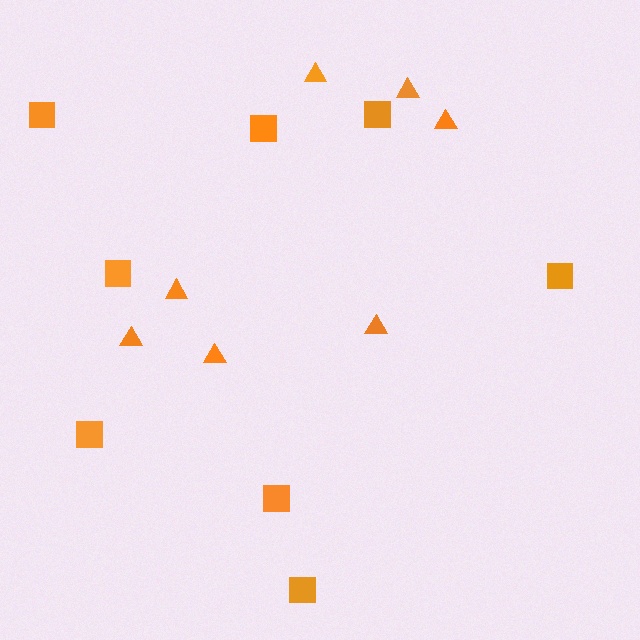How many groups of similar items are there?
There are 2 groups: one group of triangles (7) and one group of squares (8).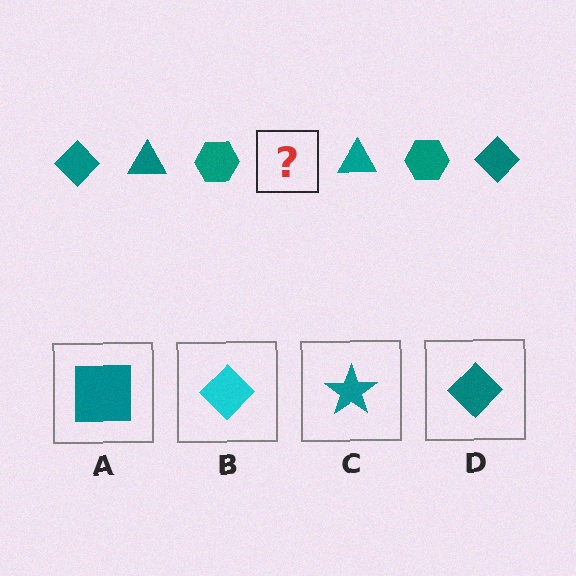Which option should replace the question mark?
Option D.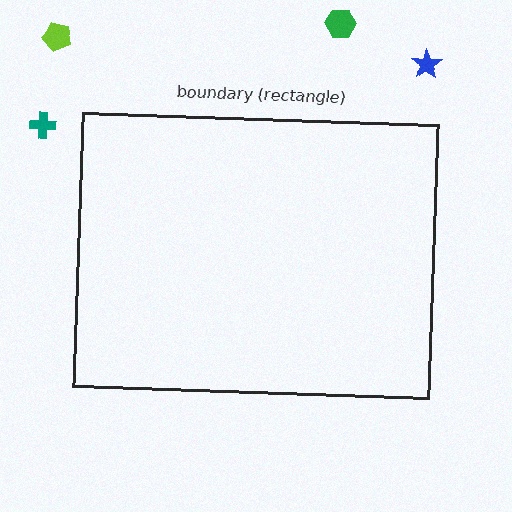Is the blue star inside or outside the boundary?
Outside.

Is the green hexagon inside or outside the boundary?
Outside.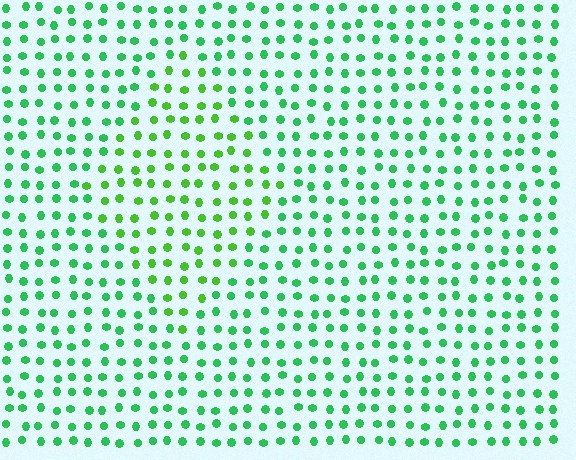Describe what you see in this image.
The image is filled with small green elements in a uniform arrangement. A diamond-shaped region is visible where the elements are tinted to a slightly different hue, forming a subtle color boundary.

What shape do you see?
I see a diamond.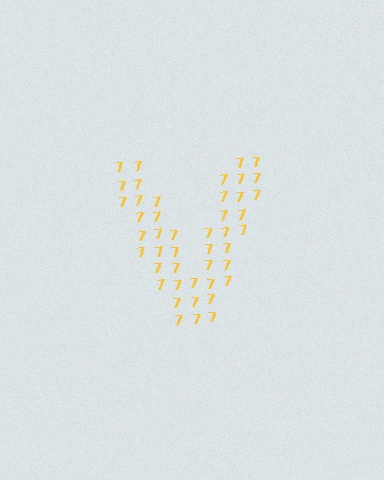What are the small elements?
The small elements are digit 7's.